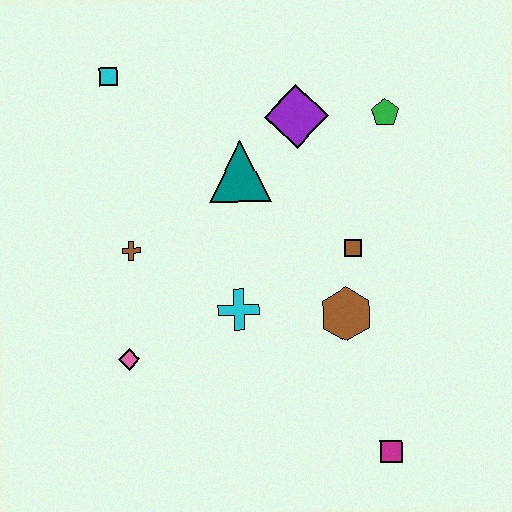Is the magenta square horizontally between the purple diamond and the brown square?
No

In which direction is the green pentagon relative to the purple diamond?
The green pentagon is to the right of the purple diamond.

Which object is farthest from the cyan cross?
The cyan square is farthest from the cyan cross.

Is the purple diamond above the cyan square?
No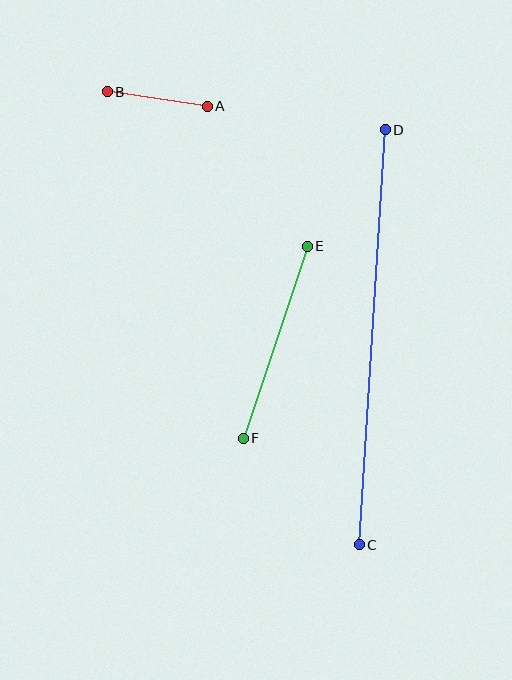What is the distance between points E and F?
The distance is approximately 202 pixels.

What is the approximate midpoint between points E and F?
The midpoint is at approximately (275, 342) pixels.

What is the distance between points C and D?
The distance is approximately 416 pixels.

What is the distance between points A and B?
The distance is approximately 101 pixels.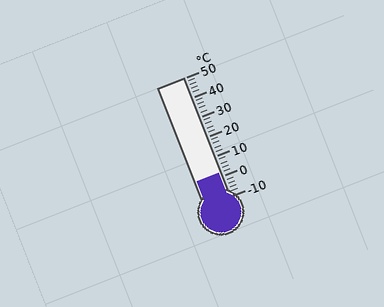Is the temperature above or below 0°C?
The temperature is above 0°C.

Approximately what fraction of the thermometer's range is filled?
The thermometer is filled to approximately 20% of its range.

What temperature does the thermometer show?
The thermometer shows approximately 2°C.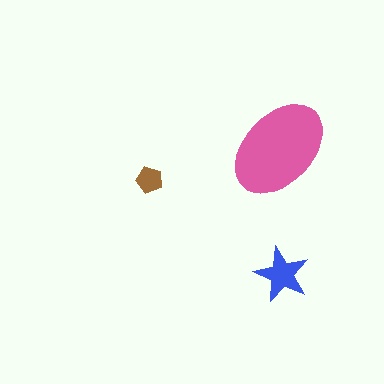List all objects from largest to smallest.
The pink ellipse, the blue star, the brown pentagon.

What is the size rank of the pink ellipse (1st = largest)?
1st.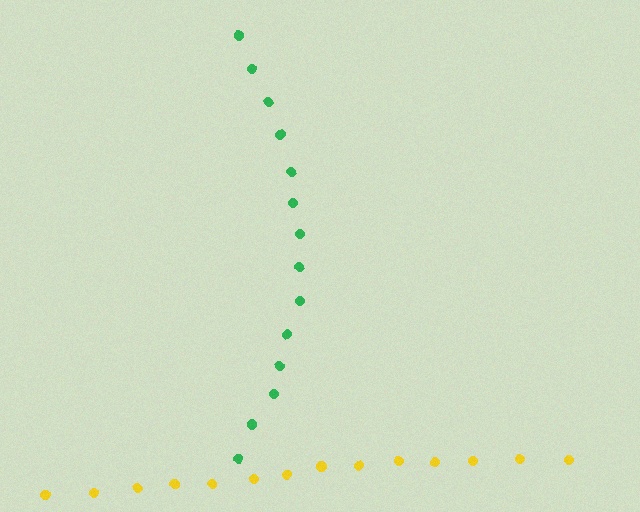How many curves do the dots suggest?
There are 2 distinct paths.